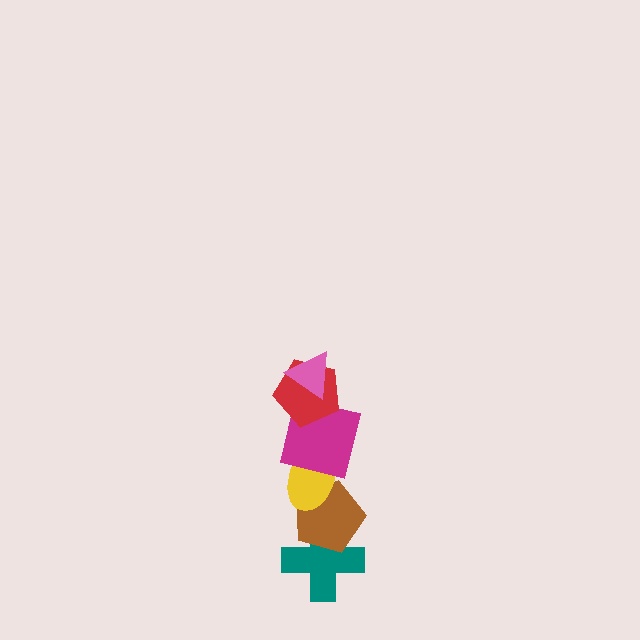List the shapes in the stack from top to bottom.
From top to bottom: the pink triangle, the red pentagon, the magenta square, the yellow ellipse, the brown pentagon, the teal cross.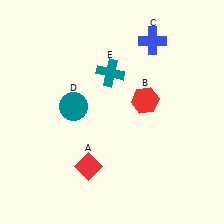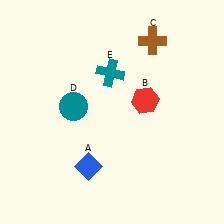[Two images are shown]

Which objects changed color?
A changed from red to blue. C changed from blue to brown.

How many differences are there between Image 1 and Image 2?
There are 2 differences between the two images.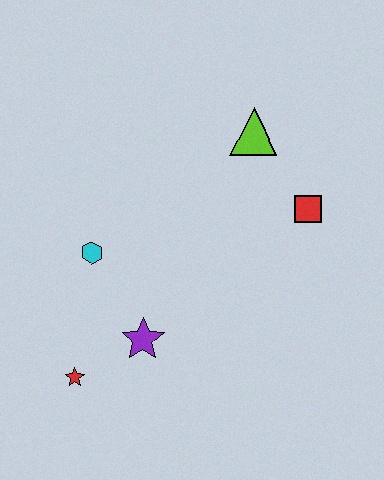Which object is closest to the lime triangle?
The red square is closest to the lime triangle.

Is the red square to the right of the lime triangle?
Yes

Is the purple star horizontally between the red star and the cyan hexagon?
No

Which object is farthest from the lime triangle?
The red star is farthest from the lime triangle.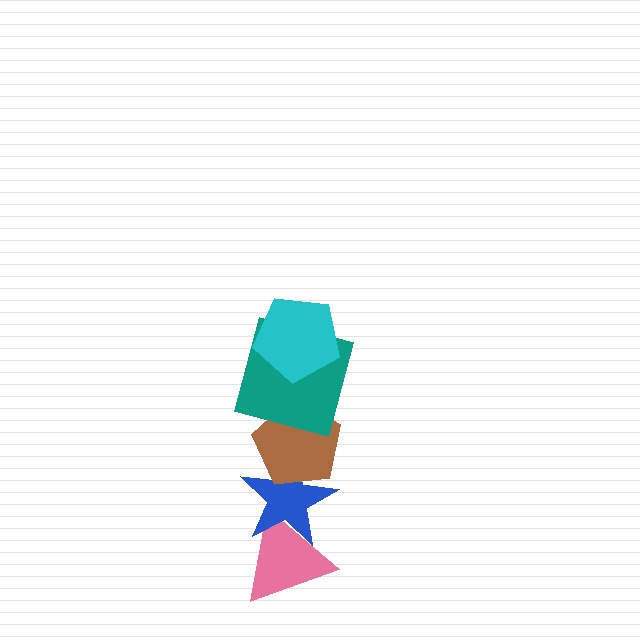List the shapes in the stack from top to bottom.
From top to bottom: the cyan pentagon, the teal square, the brown pentagon, the blue star, the pink triangle.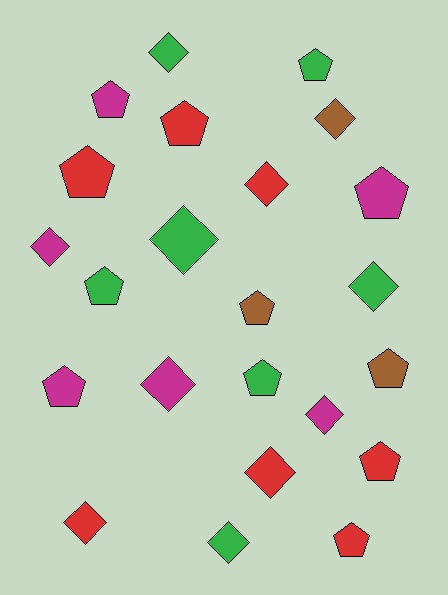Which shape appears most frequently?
Pentagon, with 12 objects.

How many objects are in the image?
There are 23 objects.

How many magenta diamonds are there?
There are 3 magenta diamonds.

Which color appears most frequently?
Red, with 7 objects.